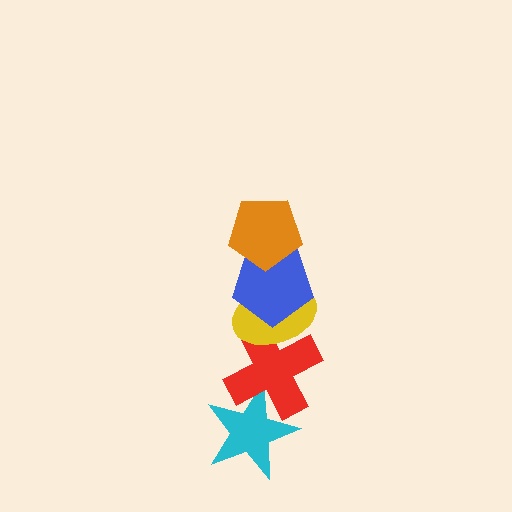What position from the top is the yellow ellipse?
The yellow ellipse is 3rd from the top.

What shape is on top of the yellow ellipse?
The blue pentagon is on top of the yellow ellipse.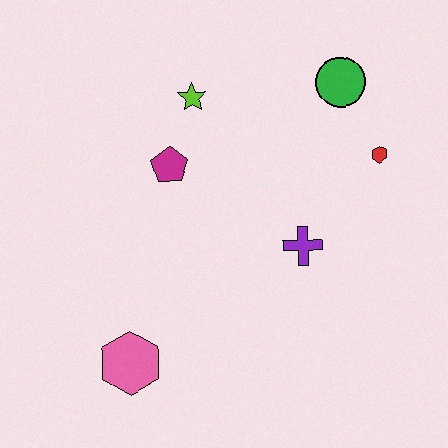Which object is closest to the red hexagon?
The green circle is closest to the red hexagon.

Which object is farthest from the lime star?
The pink hexagon is farthest from the lime star.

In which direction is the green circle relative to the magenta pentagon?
The green circle is to the right of the magenta pentagon.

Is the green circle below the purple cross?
No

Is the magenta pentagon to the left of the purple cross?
Yes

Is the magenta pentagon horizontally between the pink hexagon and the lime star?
Yes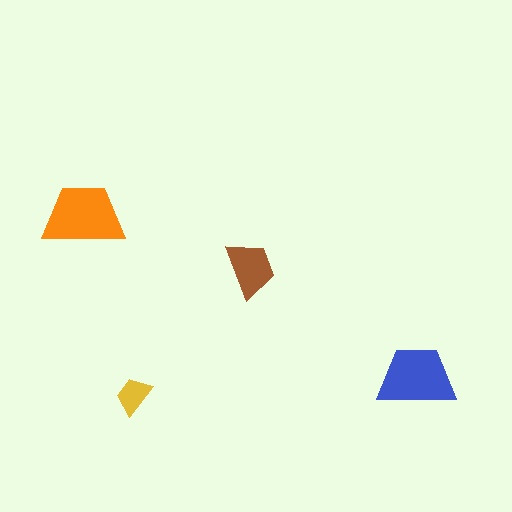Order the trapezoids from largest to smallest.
the orange one, the blue one, the brown one, the yellow one.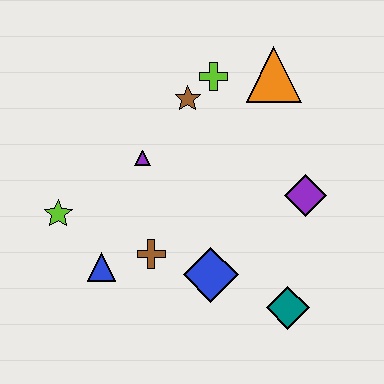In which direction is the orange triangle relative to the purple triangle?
The orange triangle is to the right of the purple triangle.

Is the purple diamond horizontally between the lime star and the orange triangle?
No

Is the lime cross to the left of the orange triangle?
Yes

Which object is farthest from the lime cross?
The teal diamond is farthest from the lime cross.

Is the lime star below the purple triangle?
Yes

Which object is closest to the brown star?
The lime cross is closest to the brown star.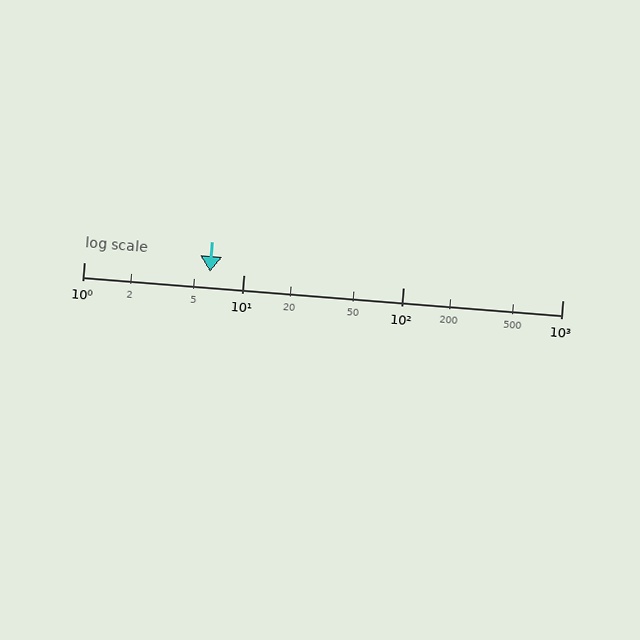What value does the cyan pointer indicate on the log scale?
The pointer indicates approximately 6.2.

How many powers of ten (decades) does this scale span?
The scale spans 3 decades, from 1 to 1000.